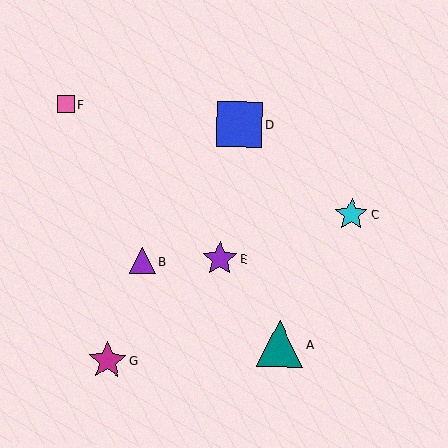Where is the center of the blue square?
The center of the blue square is at (239, 125).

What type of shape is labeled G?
Shape G is a magenta star.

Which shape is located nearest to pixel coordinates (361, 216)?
The cyan star (labeled C) at (351, 214) is nearest to that location.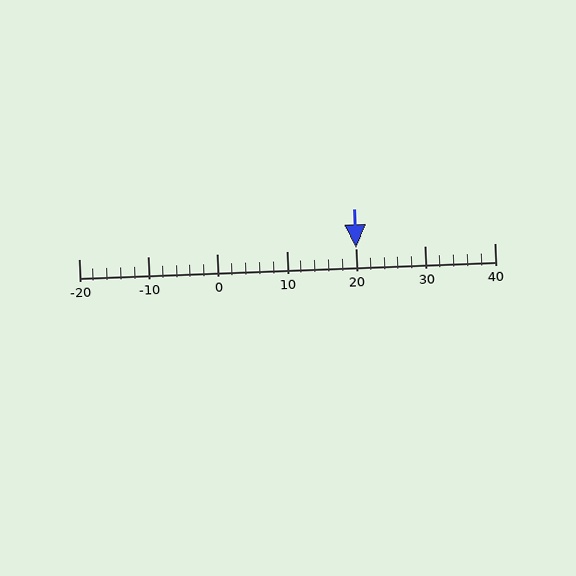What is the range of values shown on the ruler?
The ruler shows values from -20 to 40.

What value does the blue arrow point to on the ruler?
The blue arrow points to approximately 20.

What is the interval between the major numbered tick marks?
The major tick marks are spaced 10 units apart.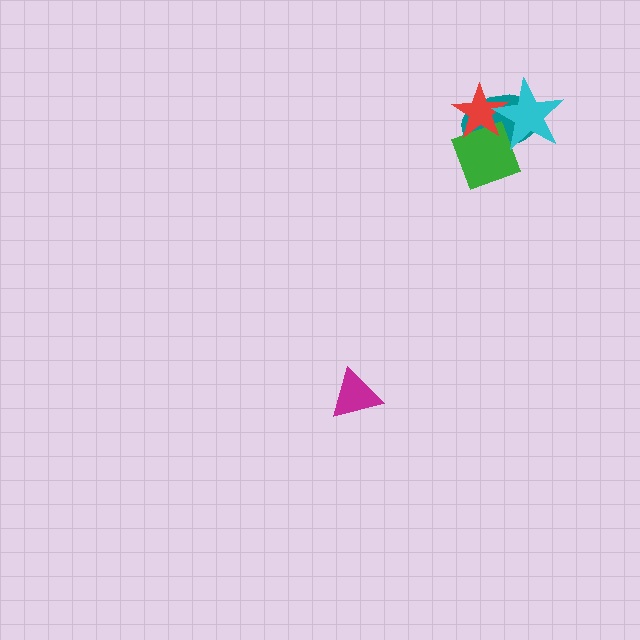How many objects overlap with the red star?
3 objects overlap with the red star.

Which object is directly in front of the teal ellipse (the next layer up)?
The green diamond is directly in front of the teal ellipse.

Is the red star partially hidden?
Yes, it is partially covered by another shape.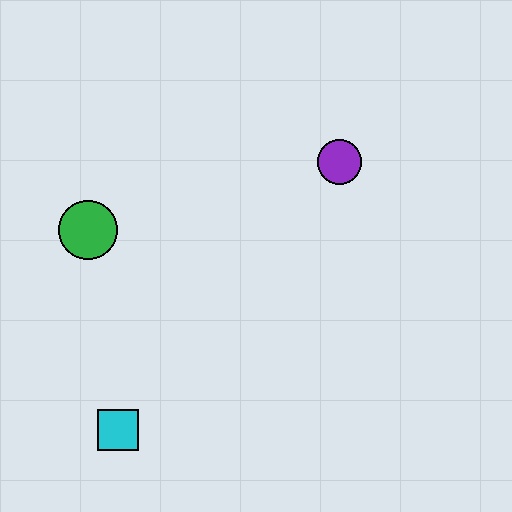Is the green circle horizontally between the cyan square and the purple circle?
No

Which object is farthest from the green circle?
The purple circle is farthest from the green circle.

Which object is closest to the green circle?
The cyan square is closest to the green circle.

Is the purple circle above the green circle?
Yes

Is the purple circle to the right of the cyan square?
Yes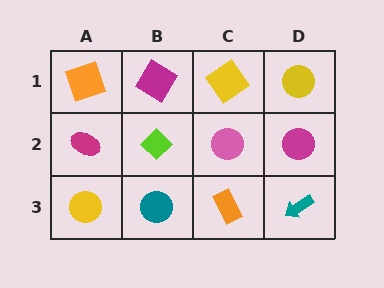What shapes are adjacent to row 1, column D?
A magenta circle (row 2, column D), a yellow diamond (row 1, column C).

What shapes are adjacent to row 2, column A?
An orange square (row 1, column A), a yellow circle (row 3, column A), a lime diamond (row 2, column B).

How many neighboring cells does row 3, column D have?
2.